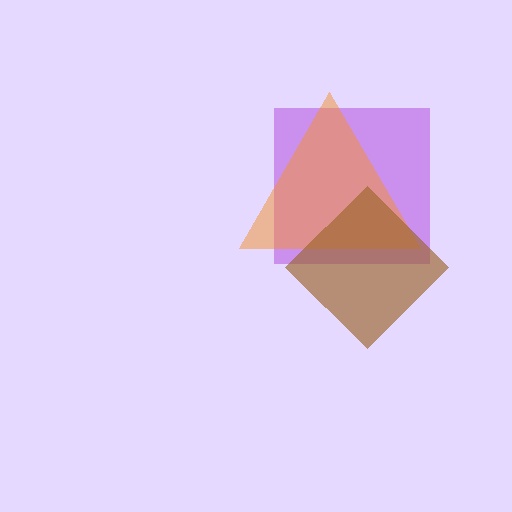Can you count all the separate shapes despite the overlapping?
Yes, there are 3 separate shapes.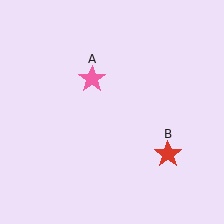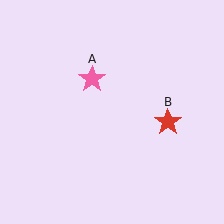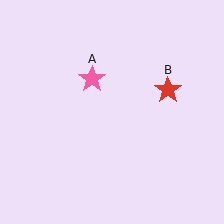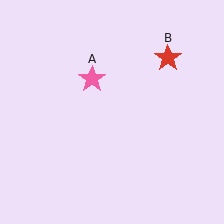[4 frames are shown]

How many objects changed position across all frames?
1 object changed position: red star (object B).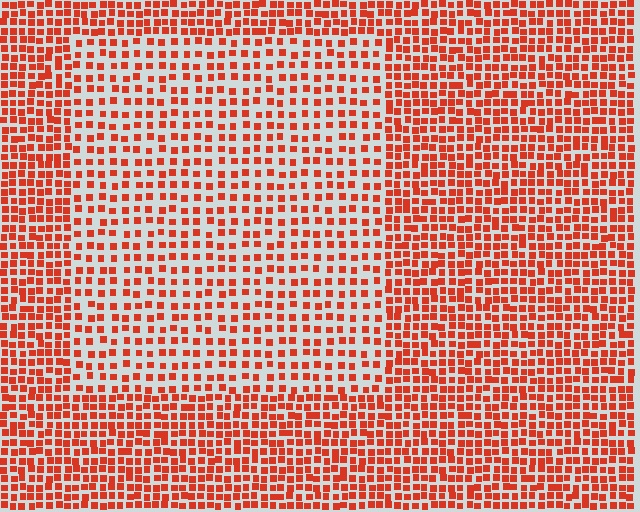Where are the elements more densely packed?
The elements are more densely packed outside the rectangle boundary.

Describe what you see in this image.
The image contains small red elements arranged at two different densities. A rectangle-shaped region is visible where the elements are less densely packed than the surrounding area.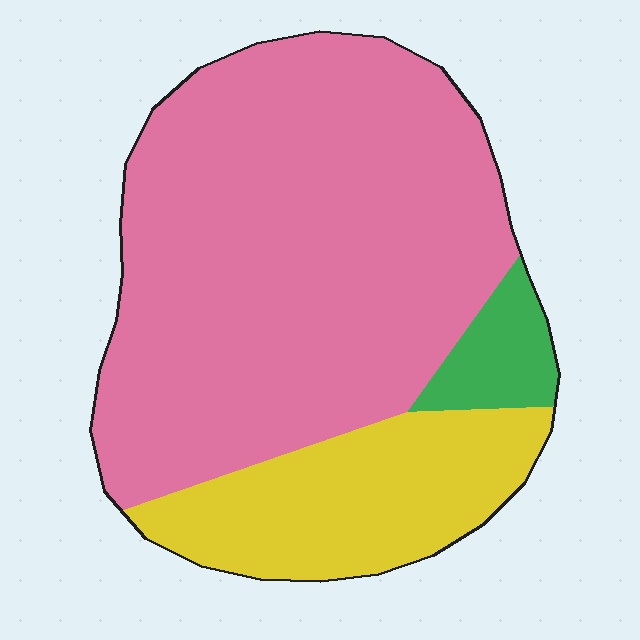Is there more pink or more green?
Pink.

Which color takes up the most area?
Pink, at roughly 70%.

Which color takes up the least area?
Green, at roughly 5%.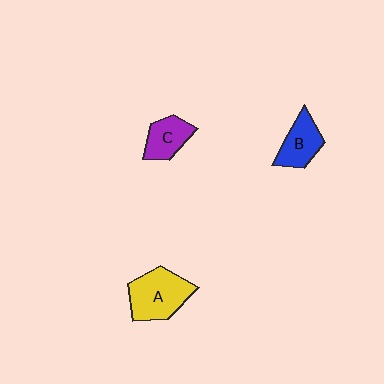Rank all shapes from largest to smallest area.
From largest to smallest: A (yellow), B (blue), C (purple).